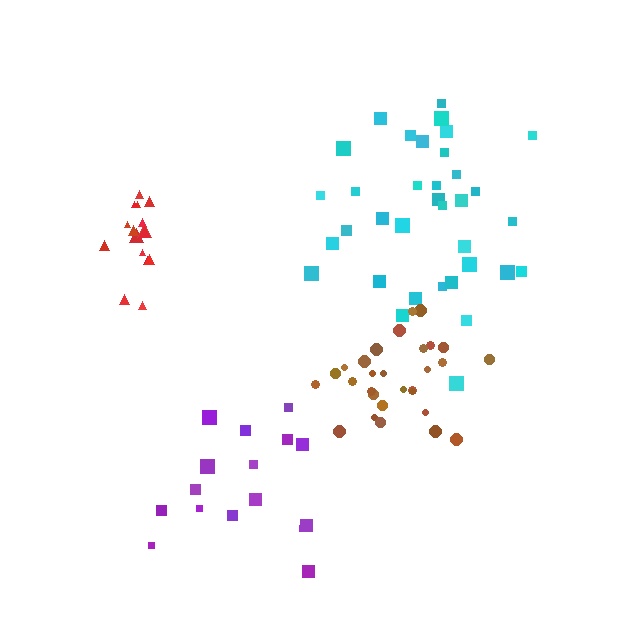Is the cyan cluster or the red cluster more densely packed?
Red.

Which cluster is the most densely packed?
Red.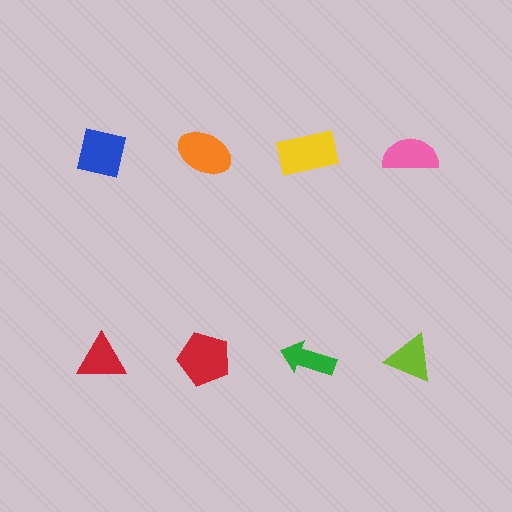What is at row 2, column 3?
A green arrow.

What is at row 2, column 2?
A red pentagon.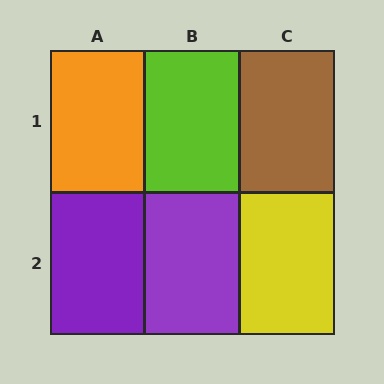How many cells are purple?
2 cells are purple.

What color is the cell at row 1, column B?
Lime.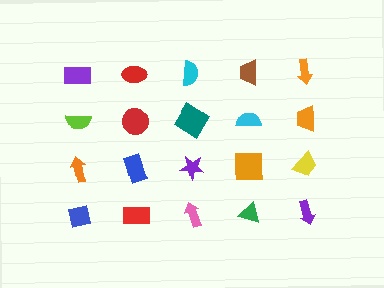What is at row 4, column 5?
A purple arrow.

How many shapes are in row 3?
5 shapes.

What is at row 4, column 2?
A red rectangle.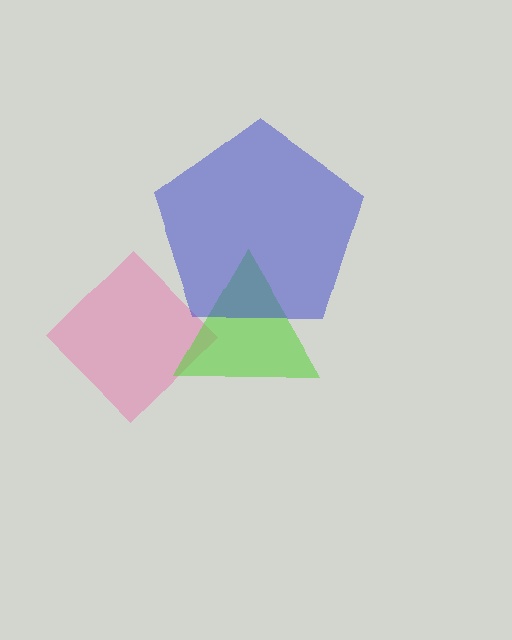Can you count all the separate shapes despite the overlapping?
Yes, there are 3 separate shapes.